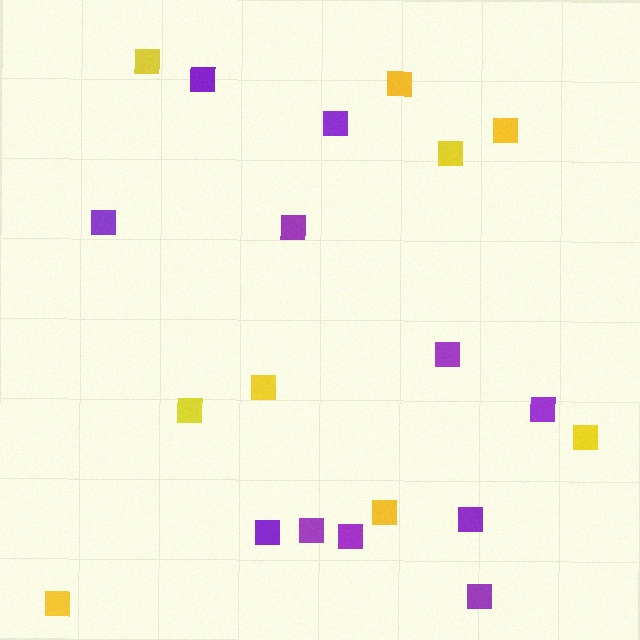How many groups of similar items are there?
There are 2 groups: one group of yellow squares (9) and one group of purple squares (11).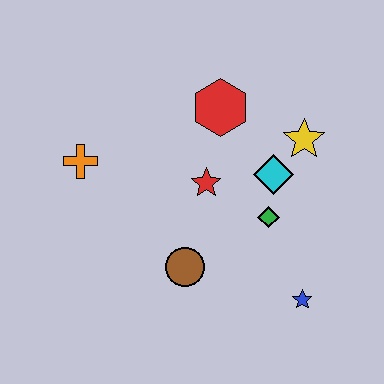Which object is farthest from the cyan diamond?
The orange cross is farthest from the cyan diamond.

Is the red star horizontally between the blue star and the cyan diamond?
No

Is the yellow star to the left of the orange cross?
No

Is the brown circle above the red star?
No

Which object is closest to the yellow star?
The cyan diamond is closest to the yellow star.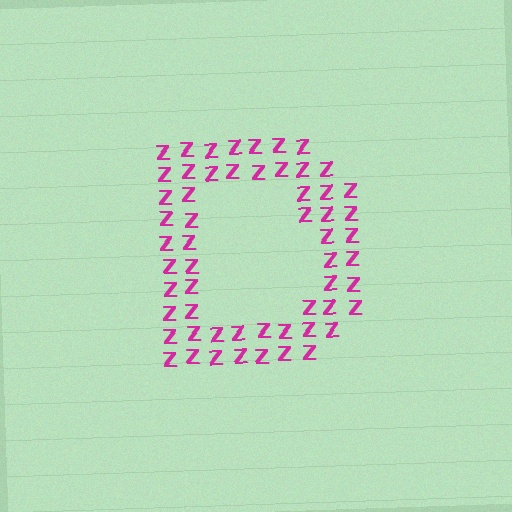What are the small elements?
The small elements are letter Z's.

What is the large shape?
The large shape is the letter D.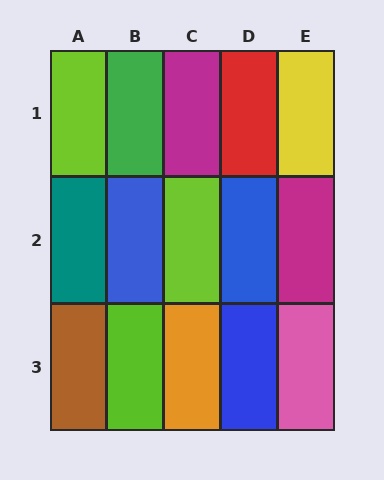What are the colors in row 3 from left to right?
Brown, lime, orange, blue, pink.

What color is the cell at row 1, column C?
Magenta.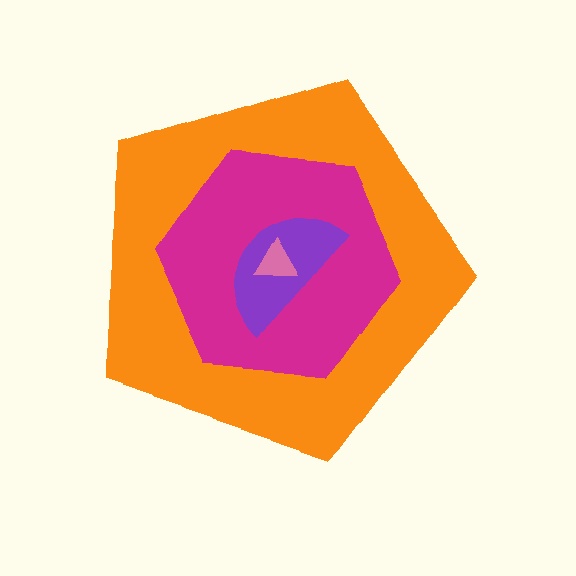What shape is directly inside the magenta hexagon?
The purple semicircle.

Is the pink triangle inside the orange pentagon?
Yes.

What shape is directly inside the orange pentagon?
The magenta hexagon.